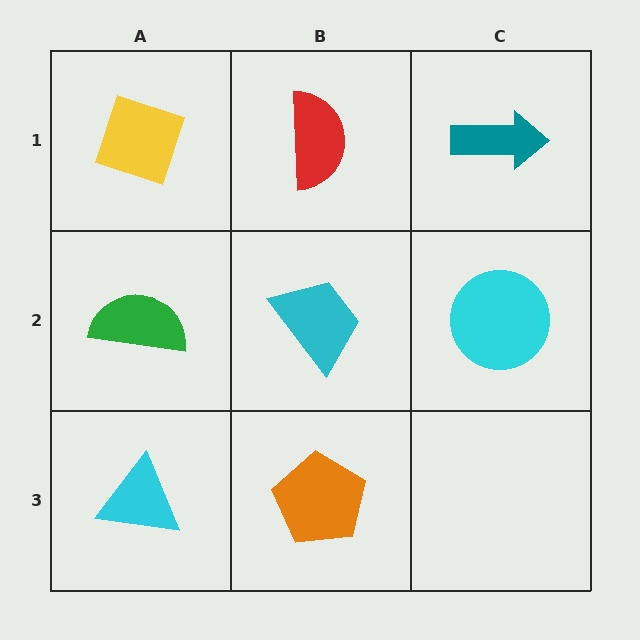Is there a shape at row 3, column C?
No, that cell is empty.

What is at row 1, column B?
A red semicircle.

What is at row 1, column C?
A teal arrow.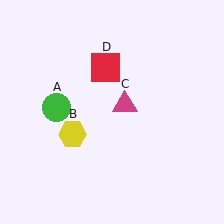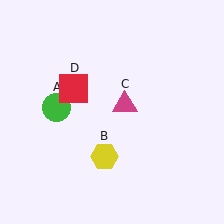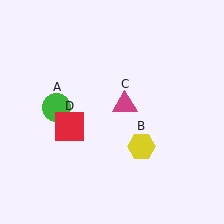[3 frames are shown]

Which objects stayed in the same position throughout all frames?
Green circle (object A) and magenta triangle (object C) remained stationary.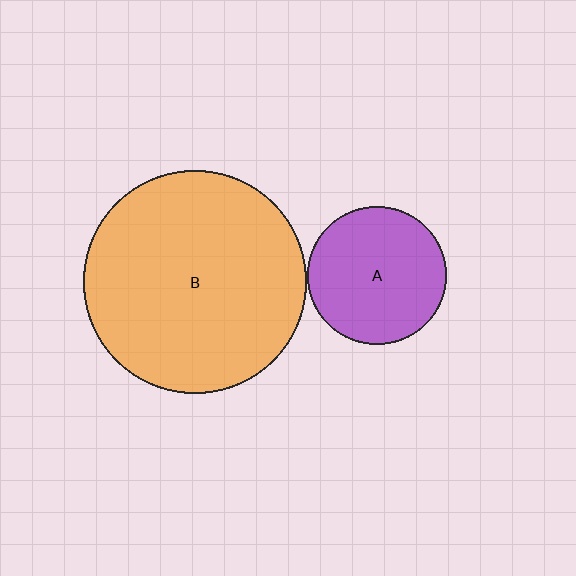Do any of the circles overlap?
No, none of the circles overlap.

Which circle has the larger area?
Circle B (orange).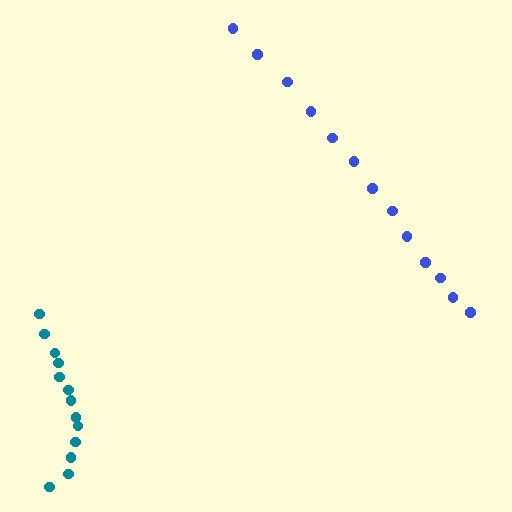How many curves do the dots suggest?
There are 2 distinct paths.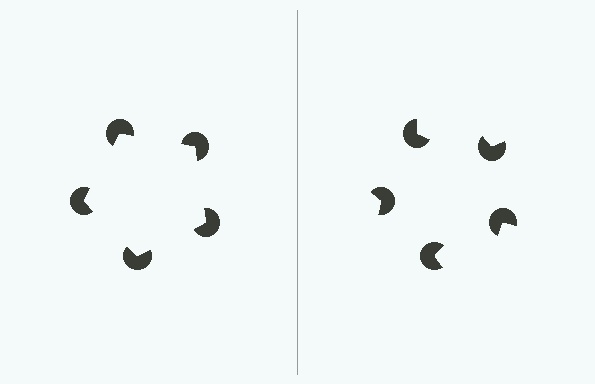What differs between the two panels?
The pac-man discs are positioned identically on both sides; only the wedge orientations differ. On the left they align to a pentagon; on the right they are misaligned.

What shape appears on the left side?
An illusory pentagon.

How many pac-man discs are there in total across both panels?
10 — 5 on each side.